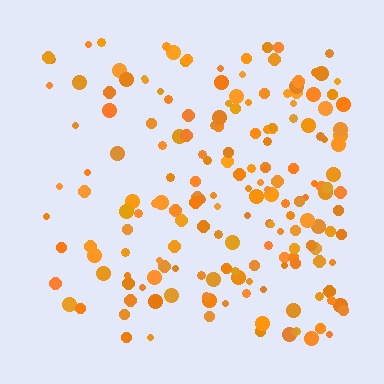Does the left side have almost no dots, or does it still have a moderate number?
Still a moderate number, just noticeably fewer than the right.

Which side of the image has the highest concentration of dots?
The right.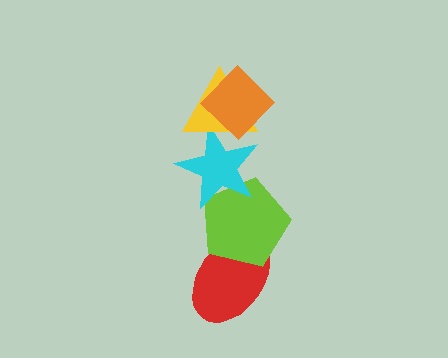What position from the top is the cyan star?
The cyan star is 3rd from the top.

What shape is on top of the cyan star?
The yellow triangle is on top of the cyan star.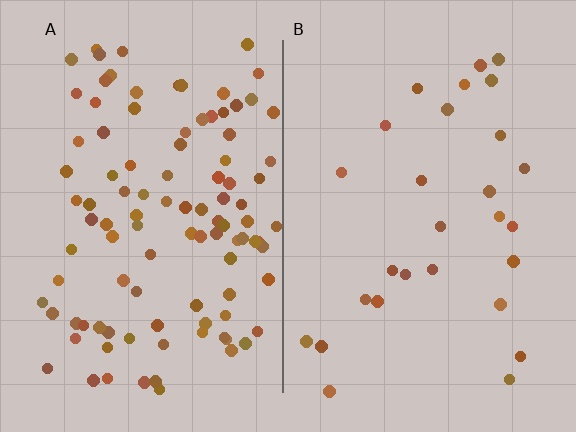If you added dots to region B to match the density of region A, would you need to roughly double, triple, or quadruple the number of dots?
Approximately quadruple.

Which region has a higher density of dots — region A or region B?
A (the left).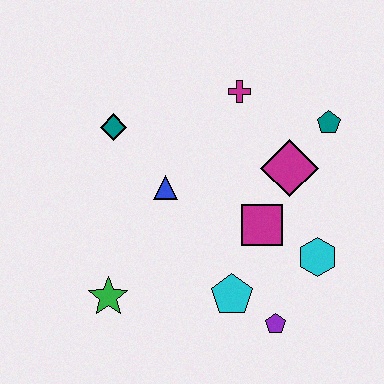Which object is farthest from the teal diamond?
The purple pentagon is farthest from the teal diamond.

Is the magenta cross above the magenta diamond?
Yes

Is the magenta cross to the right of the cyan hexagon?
No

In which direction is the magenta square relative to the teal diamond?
The magenta square is to the right of the teal diamond.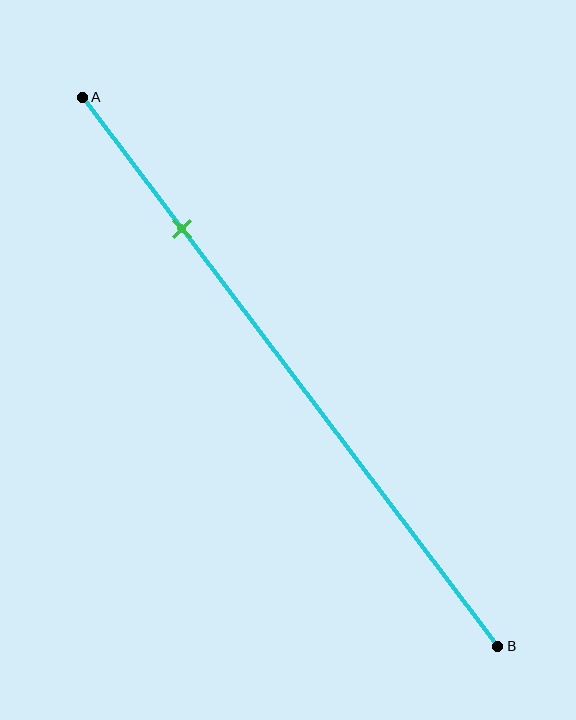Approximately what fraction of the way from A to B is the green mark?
The green mark is approximately 25% of the way from A to B.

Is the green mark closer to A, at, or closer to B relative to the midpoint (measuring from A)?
The green mark is closer to point A than the midpoint of segment AB.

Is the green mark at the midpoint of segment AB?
No, the mark is at about 25% from A, not at the 50% midpoint.